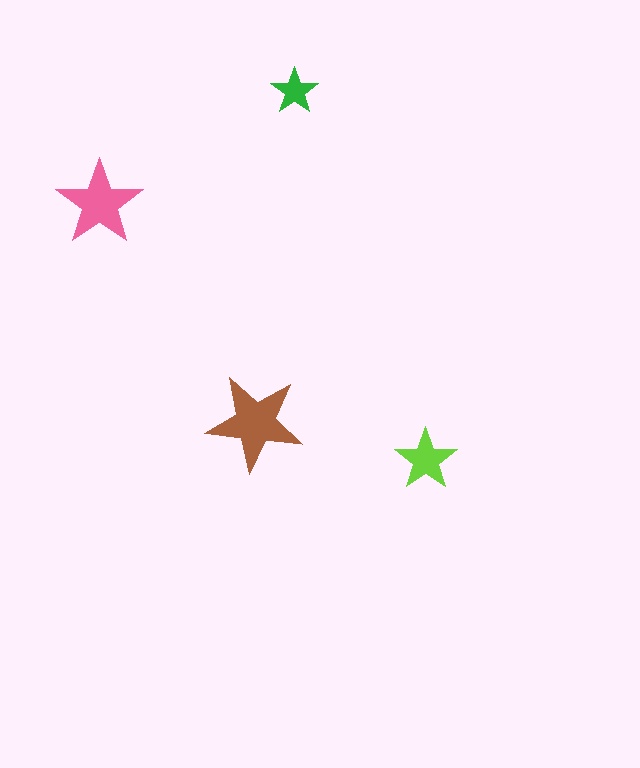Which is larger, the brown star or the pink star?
The brown one.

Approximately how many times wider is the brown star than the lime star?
About 1.5 times wider.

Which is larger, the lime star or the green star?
The lime one.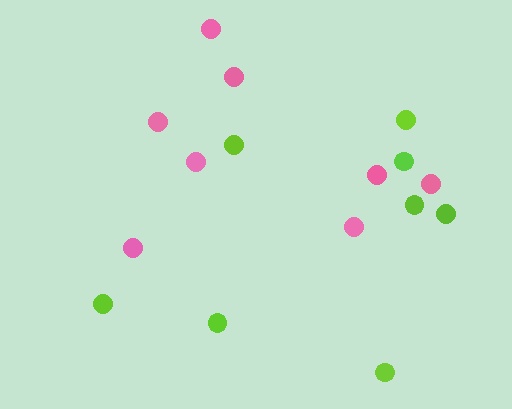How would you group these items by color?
There are 2 groups: one group of pink circles (8) and one group of lime circles (8).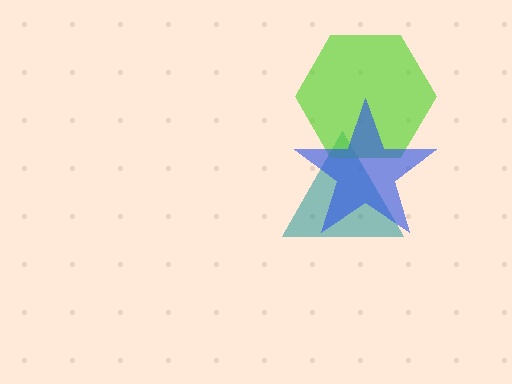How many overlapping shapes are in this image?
There are 3 overlapping shapes in the image.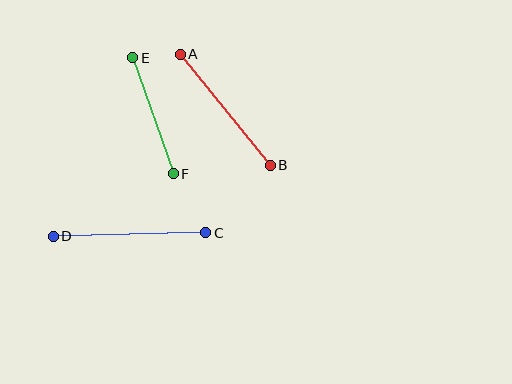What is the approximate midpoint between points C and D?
The midpoint is at approximately (129, 234) pixels.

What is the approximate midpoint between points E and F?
The midpoint is at approximately (153, 116) pixels.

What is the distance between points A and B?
The distance is approximately 143 pixels.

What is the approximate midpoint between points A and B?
The midpoint is at approximately (225, 110) pixels.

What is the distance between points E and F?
The distance is approximately 122 pixels.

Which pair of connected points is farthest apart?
Points C and D are farthest apart.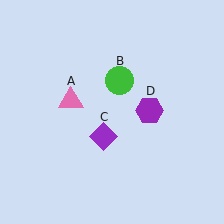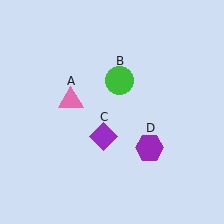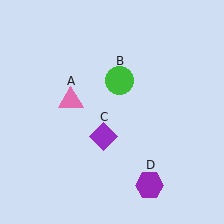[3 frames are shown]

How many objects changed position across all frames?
1 object changed position: purple hexagon (object D).